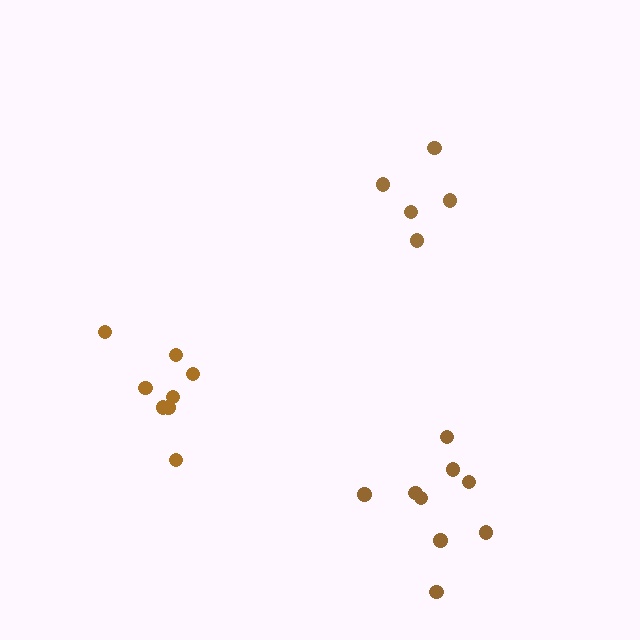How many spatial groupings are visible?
There are 3 spatial groupings.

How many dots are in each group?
Group 1: 5 dots, Group 2: 9 dots, Group 3: 8 dots (22 total).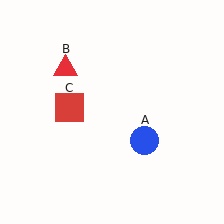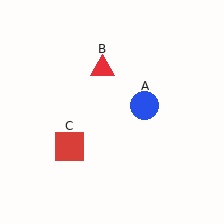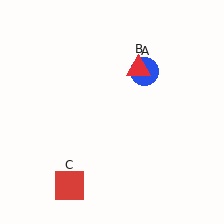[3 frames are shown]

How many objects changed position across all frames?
3 objects changed position: blue circle (object A), red triangle (object B), red square (object C).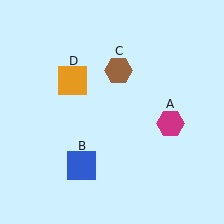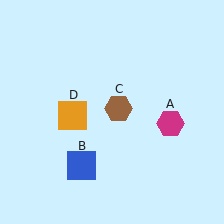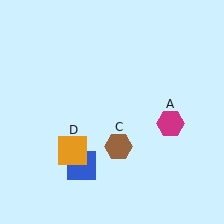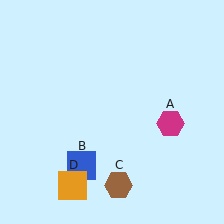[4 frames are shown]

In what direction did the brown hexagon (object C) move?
The brown hexagon (object C) moved down.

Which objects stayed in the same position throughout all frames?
Magenta hexagon (object A) and blue square (object B) remained stationary.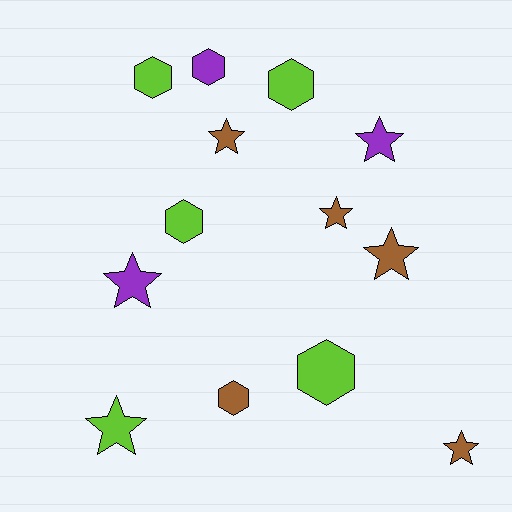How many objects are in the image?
There are 13 objects.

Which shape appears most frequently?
Star, with 7 objects.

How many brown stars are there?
There are 4 brown stars.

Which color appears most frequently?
Brown, with 5 objects.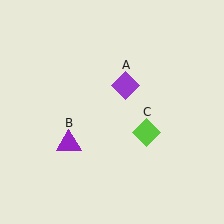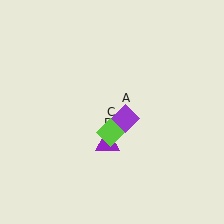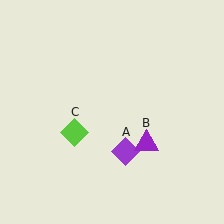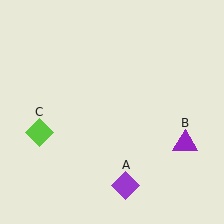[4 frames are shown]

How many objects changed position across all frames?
3 objects changed position: purple diamond (object A), purple triangle (object B), lime diamond (object C).